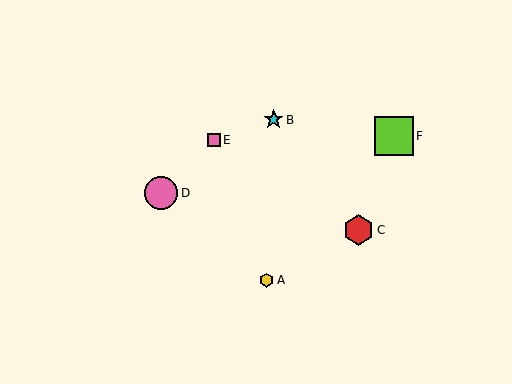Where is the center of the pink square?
The center of the pink square is at (214, 140).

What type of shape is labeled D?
Shape D is a pink circle.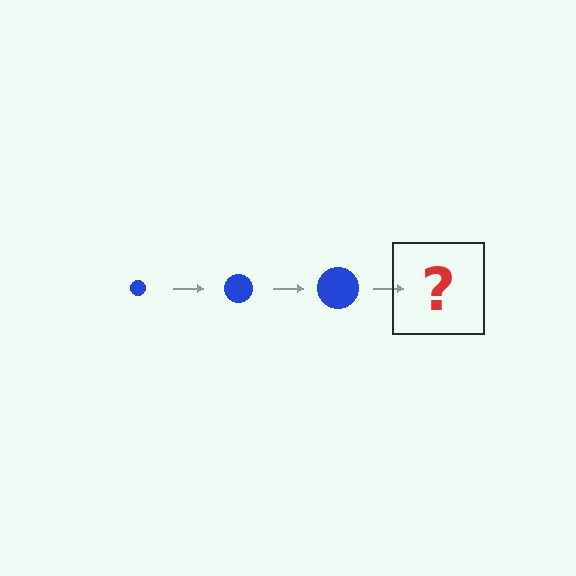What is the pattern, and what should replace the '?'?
The pattern is that the circle gets progressively larger each step. The '?' should be a blue circle, larger than the previous one.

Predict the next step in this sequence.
The next step is a blue circle, larger than the previous one.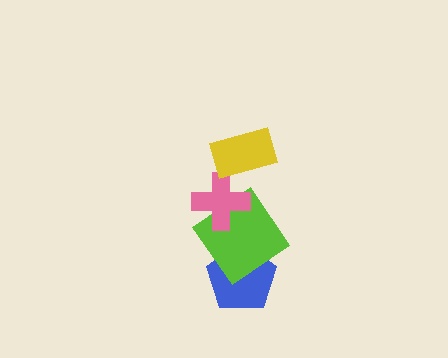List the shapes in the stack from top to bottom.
From top to bottom: the yellow rectangle, the pink cross, the lime diamond, the blue pentagon.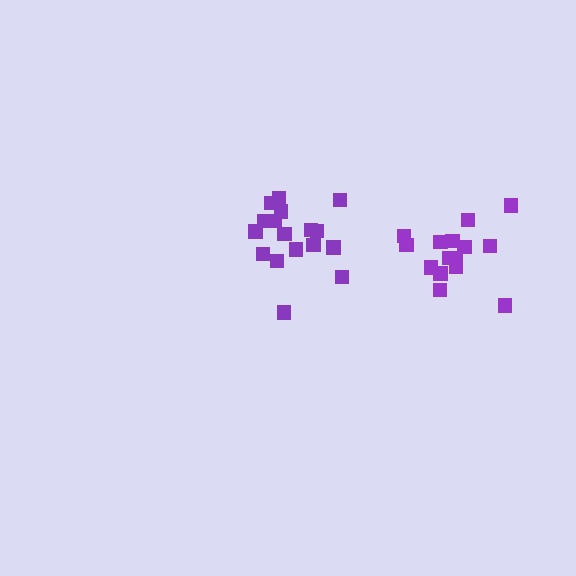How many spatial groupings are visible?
There are 2 spatial groupings.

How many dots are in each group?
Group 1: 15 dots, Group 2: 17 dots (32 total).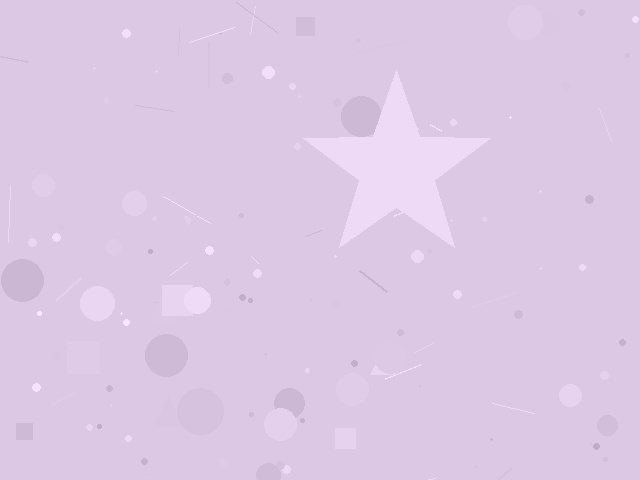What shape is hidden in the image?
A star is hidden in the image.